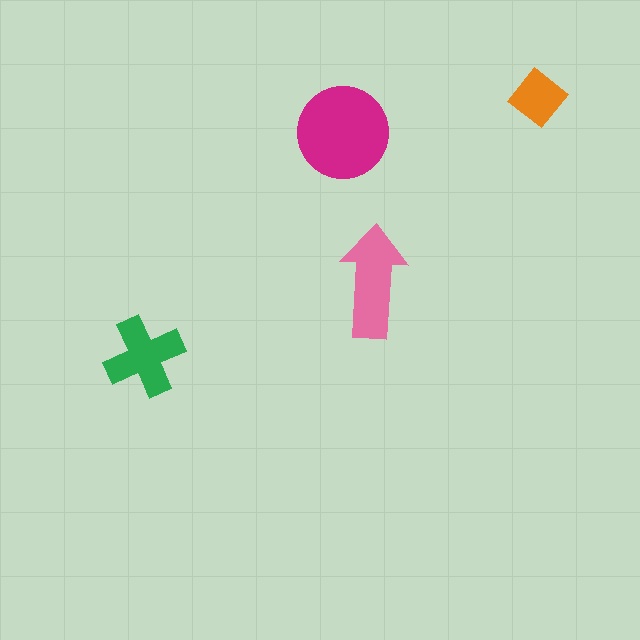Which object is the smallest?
The orange diamond.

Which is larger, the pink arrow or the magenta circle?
The magenta circle.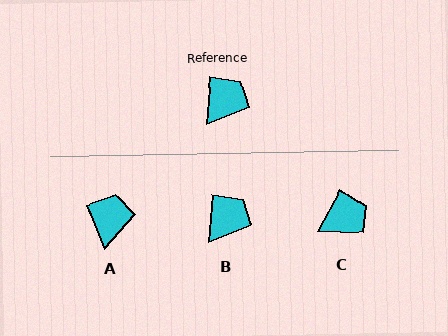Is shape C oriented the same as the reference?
No, it is off by about 23 degrees.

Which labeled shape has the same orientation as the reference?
B.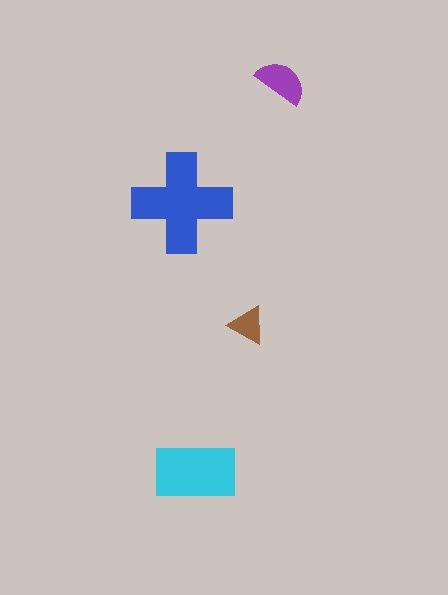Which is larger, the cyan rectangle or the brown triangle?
The cyan rectangle.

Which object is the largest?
The blue cross.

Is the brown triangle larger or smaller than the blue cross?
Smaller.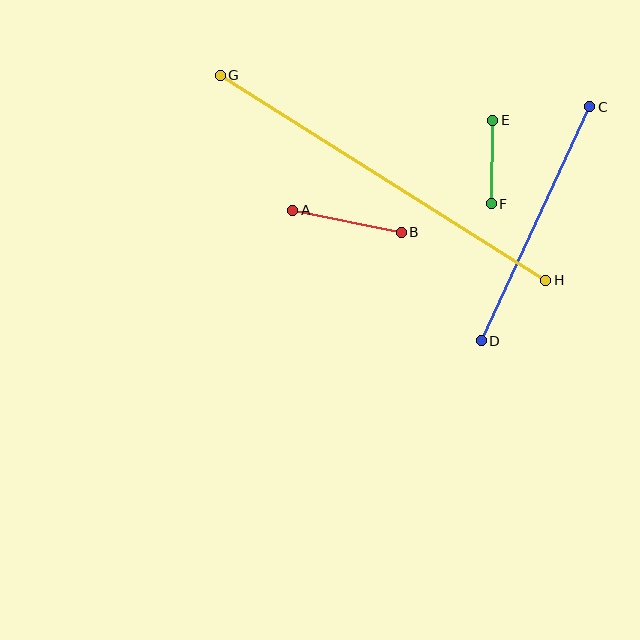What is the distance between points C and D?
The distance is approximately 258 pixels.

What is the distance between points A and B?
The distance is approximately 111 pixels.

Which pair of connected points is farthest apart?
Points G and H are farthest apart.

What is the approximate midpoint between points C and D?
The midpoint is at approximately (536, 224) pixels.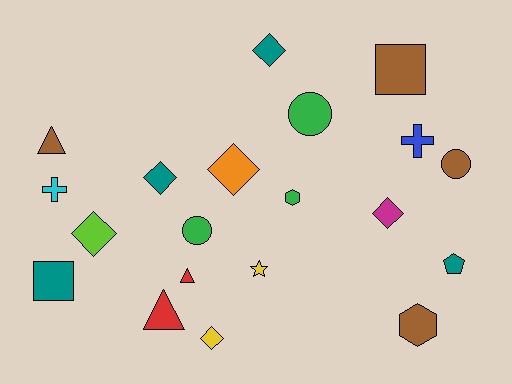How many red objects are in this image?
There are 2 red objects.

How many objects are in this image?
There are 20 objects.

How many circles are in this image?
There are 3 circles.